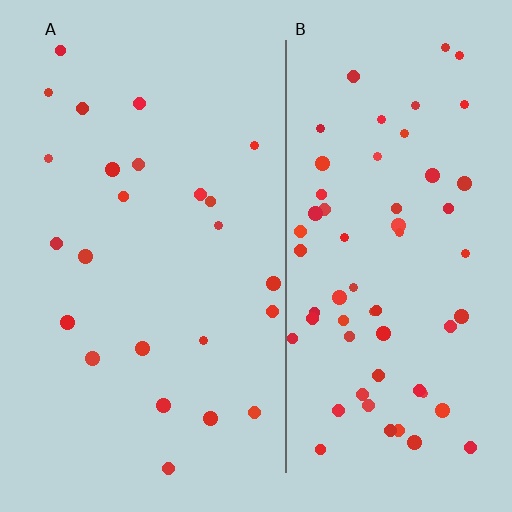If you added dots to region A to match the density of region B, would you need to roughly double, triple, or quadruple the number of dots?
Approximately double.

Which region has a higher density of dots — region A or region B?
B (the right).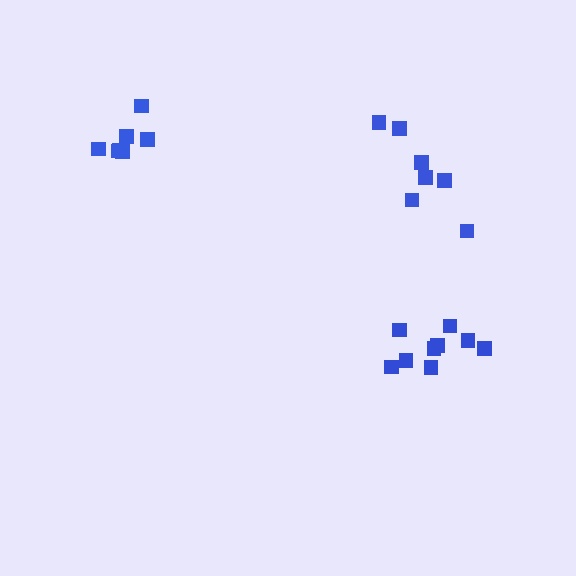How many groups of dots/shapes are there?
There are 3 groups.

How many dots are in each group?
Group 1: 9 dots, Group 2: 7 dots, Group 3: 7 dots (23 total).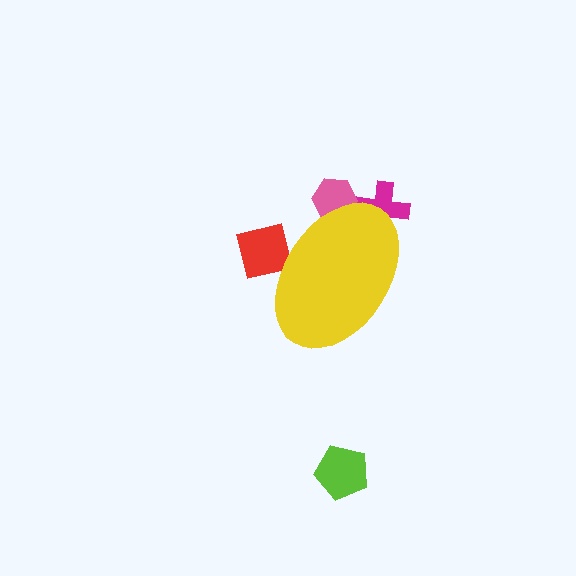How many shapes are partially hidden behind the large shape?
3 shapes are partially hidden.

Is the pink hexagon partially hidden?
Yes, the pink hexagon is partially hidden behind the yellow ellipse.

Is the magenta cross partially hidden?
Yes, the magenta cross is partially hidden behind the yellow ellipse.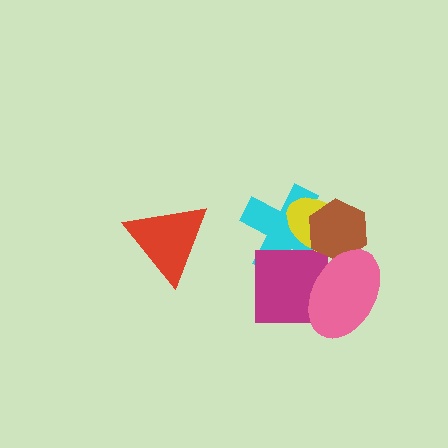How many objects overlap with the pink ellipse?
3 objects overlap with the pink ellipse.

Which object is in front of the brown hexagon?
The pink ellipse is in front of the brown hexagon.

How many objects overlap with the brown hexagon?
3 objects overlap with the brown hexagon.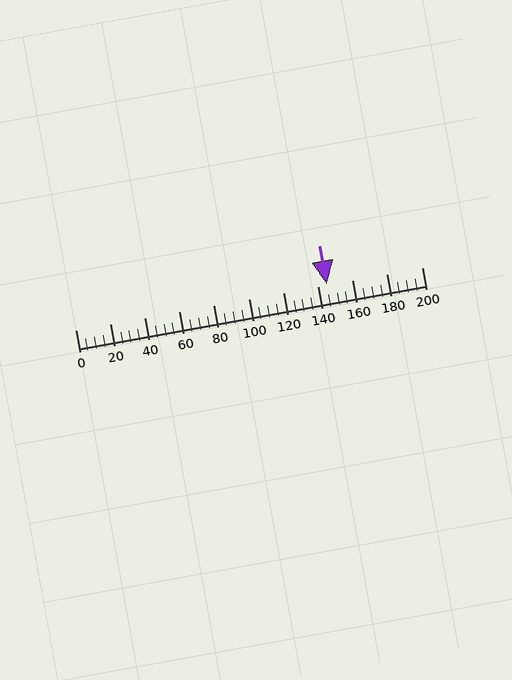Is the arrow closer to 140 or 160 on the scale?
The arrow is closer to 140.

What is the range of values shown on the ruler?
The ruler shows values from 0 to 200.